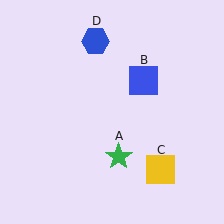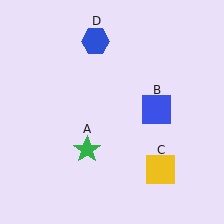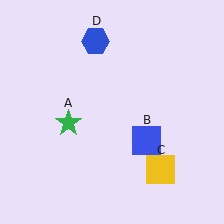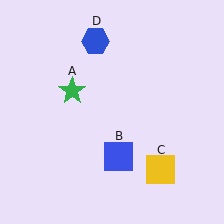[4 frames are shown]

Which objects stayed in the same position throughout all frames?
Yellow square (object C) and blue hexagon (object D) remained stationary.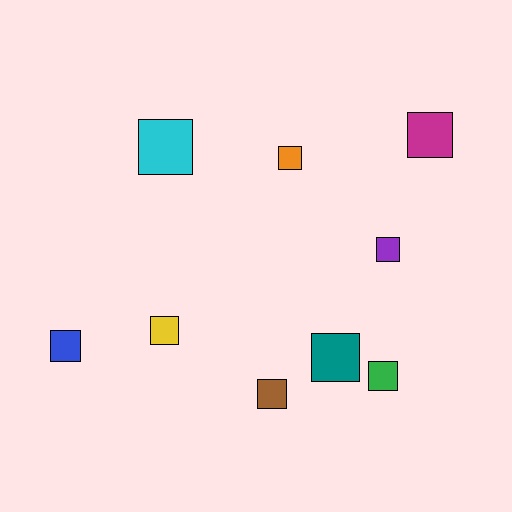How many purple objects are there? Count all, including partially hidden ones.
There is 1 purple object.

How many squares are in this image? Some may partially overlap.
There are 9 squares.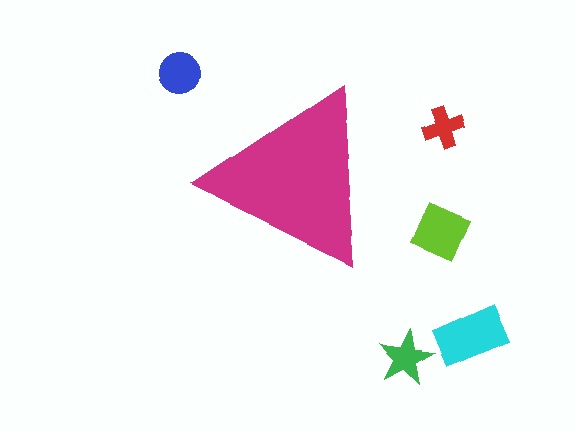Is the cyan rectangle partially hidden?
No, the cyan rectangle is fully visible.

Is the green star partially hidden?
No, the green star is fully visible.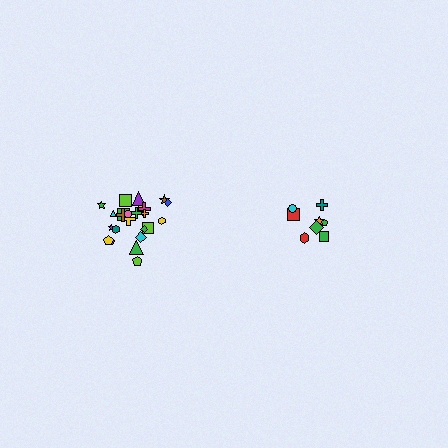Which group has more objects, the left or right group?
The left group.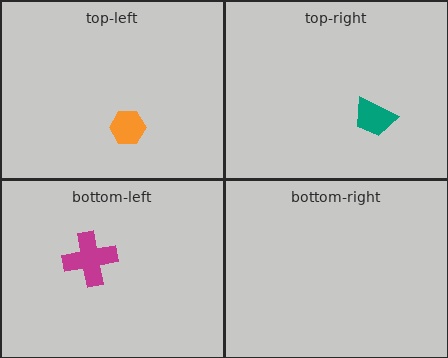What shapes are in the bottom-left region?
The magenta cross.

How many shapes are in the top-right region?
1.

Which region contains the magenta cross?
The bottom-left region.